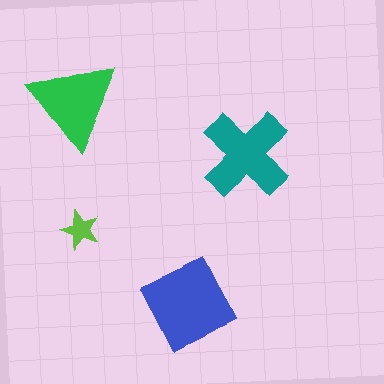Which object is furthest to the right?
The teal cross is rightmost.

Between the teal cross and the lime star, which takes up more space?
The teal cross.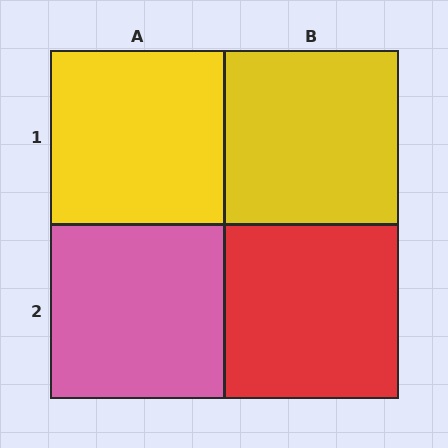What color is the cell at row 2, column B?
Red.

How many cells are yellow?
2 cells are yellow.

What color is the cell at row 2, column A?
Pink.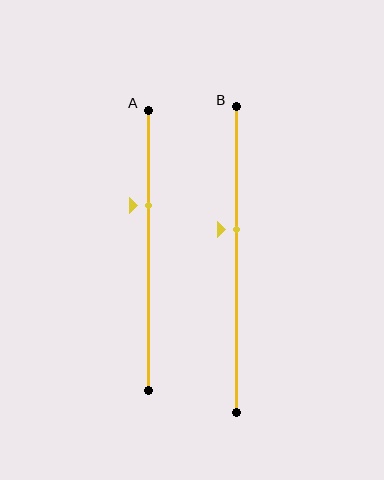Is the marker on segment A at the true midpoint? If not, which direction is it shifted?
No, the marker on segment A is shifted upward by about 16% of the segment length.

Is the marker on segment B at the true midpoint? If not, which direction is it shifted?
No, the marker on segment B is shifted upward by about 10% of the segment length.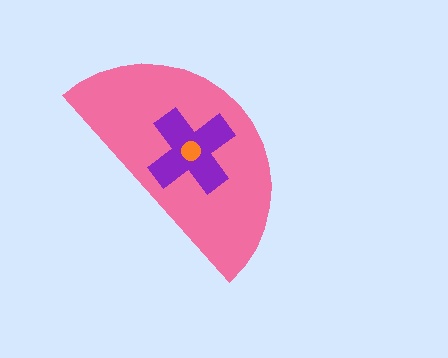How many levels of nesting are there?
3.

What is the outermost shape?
The pink semicircle.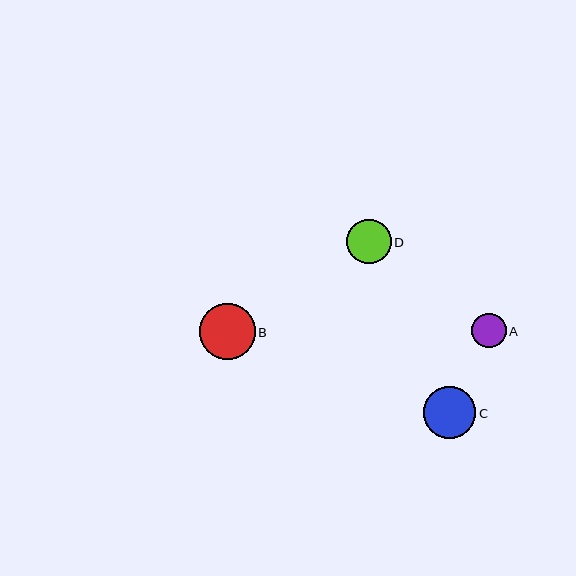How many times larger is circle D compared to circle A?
Circle D is approximately 1.3 times the size of circle A.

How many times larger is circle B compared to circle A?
Circle B is approximately 1.6 times the size of circle A.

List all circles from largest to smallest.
From largest to smallest: B, C, D, A.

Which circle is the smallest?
Circle A is the smallest with a size of approximately 35 pixels.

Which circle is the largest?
Circle B is the largest with a size of approximately 56 pixels.